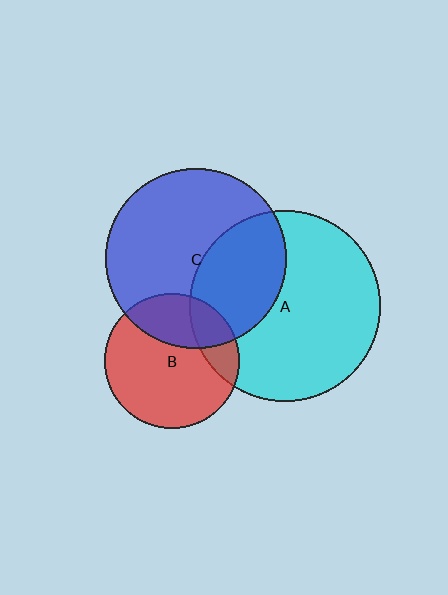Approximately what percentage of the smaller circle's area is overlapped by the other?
Approximately 35%.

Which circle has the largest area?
Circle A (cyan).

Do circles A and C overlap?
Yes.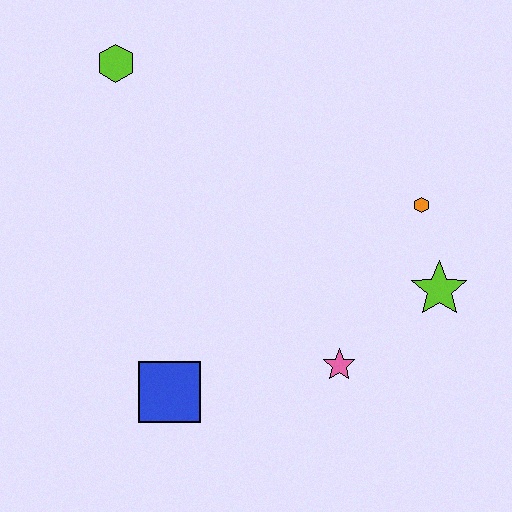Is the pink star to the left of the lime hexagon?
No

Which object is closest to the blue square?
The pink star is closest to the blue square.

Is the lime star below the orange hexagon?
Yes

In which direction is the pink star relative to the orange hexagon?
The pink star is below the orange hexagon.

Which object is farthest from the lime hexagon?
The lime star is farthest from the lime hexagon.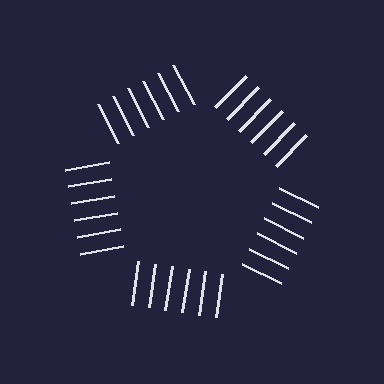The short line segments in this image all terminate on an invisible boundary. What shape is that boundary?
An illusory pentagon — the line segments terminate on its edges but no continuous stroke is drawn.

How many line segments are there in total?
30 — 6 along each of the 5 edges.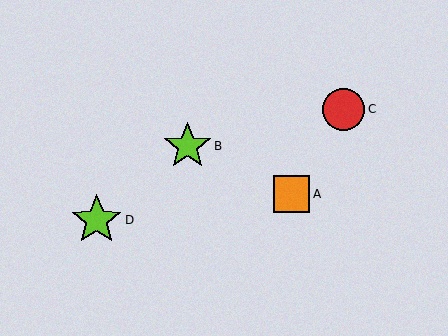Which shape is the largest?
The lime star (labeled D) is the largest.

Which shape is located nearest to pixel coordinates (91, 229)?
The lime star (labeled D) at (97, 220) is nearest to that location.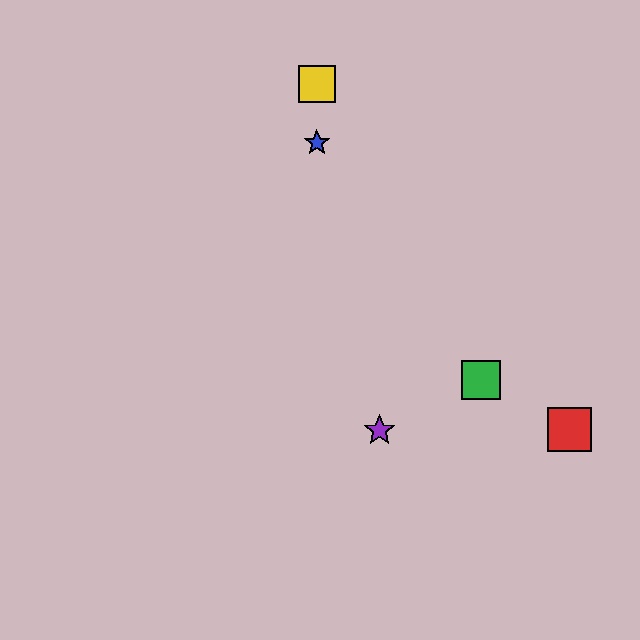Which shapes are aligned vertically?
The blue star, the yellow square are aligned vertically.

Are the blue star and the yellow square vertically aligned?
Yes, both are at x≈317.